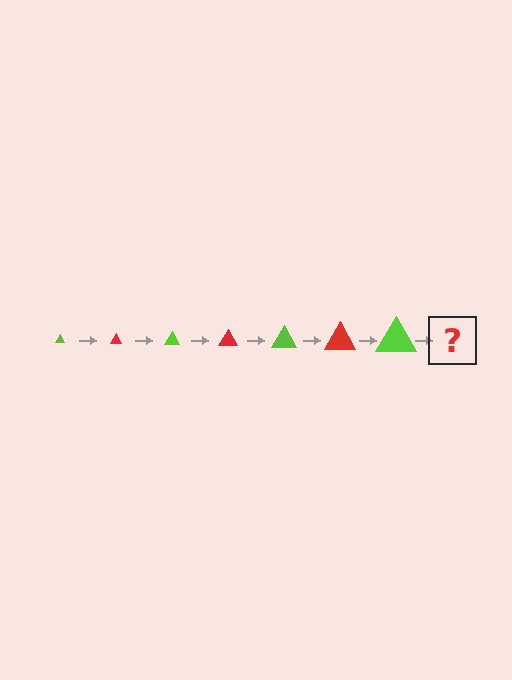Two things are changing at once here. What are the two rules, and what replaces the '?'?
The two rules are that the triangle grows larger each step and the color cycles through lime and red. The '?' should be a red triangle, larger than the previous one.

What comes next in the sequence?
The next element should be a red triangle, larger than the previous one.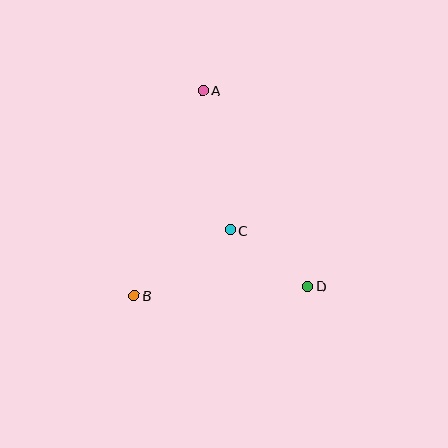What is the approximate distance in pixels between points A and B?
The distance between A and B is approximately 216 pixels.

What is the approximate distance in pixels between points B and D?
The distance between B and D is approximately 174 pixels.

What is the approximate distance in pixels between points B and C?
The distance between B and C is approximately 116 pixels.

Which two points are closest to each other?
Points C and D are closest to each other.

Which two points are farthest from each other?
Points A and D are farthest from each other.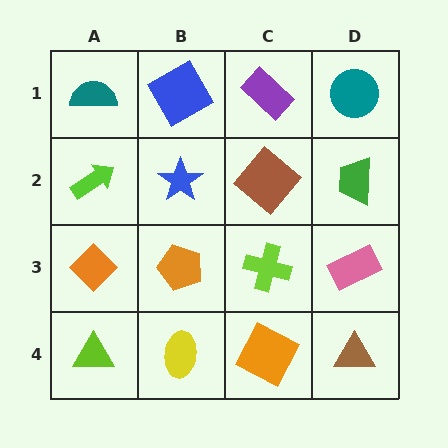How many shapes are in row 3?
4 shapes.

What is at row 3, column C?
A lime cross.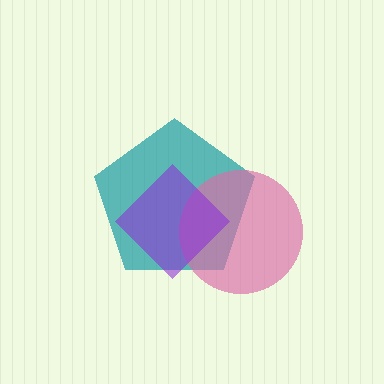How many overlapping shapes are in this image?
There are 3 overlapping shapes in the image.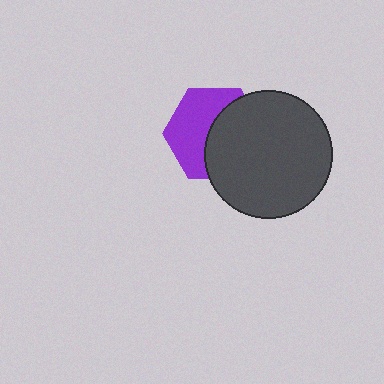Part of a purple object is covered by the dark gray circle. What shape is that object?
It is a hexagon.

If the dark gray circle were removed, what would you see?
You would see the complete purple hexagon.